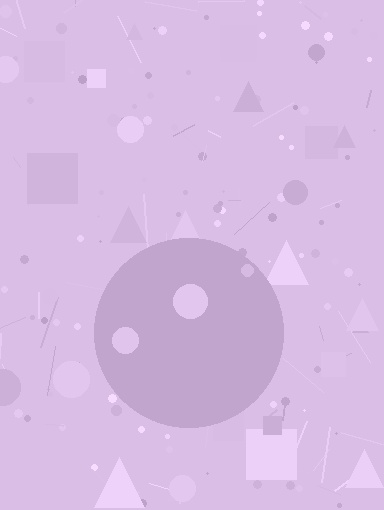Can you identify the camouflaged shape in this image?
The camouflaged shape is a circle.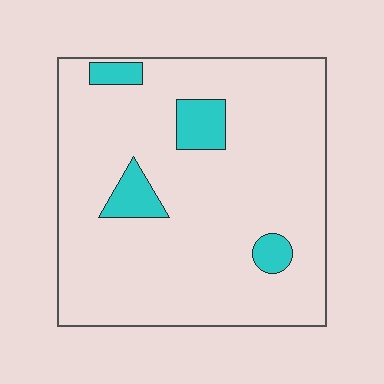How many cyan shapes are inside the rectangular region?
4.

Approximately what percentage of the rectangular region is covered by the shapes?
Approximately 10%.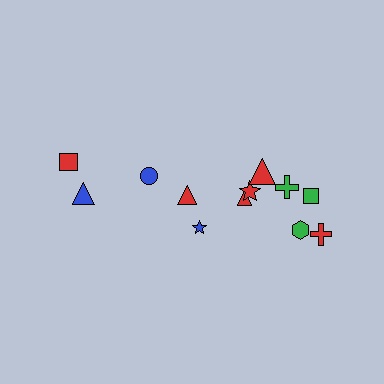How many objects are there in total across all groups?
There are 12 objects.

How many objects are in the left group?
There are 4 objects.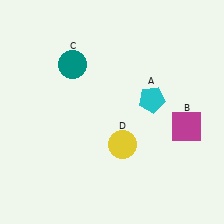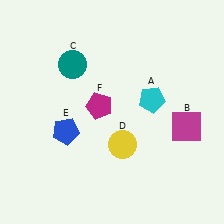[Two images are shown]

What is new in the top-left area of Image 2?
A magenta pentagon (F) was added in the top-left area of Image 2.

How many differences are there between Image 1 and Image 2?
There are 2 differences between the two images.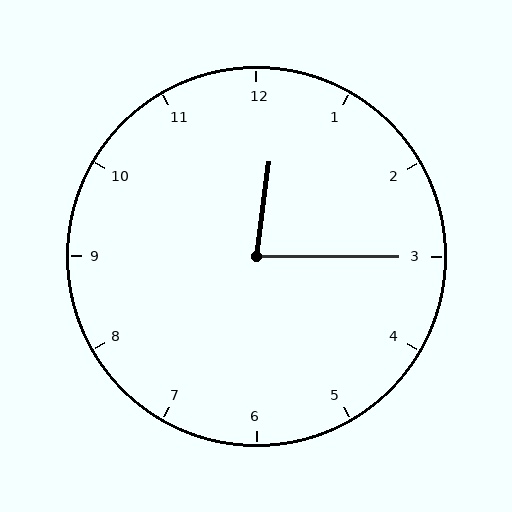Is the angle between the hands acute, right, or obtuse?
It is acute.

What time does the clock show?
12:15.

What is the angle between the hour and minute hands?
Approximately 82 degrees.